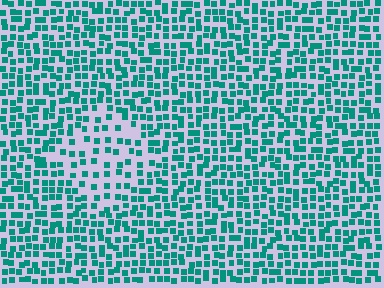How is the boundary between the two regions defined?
The boundary is defined by a change in element density (approximately 1.9x ratio). All elements are the same color, size, and shape.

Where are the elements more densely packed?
The elements are more densely packed outside the diamond boundary.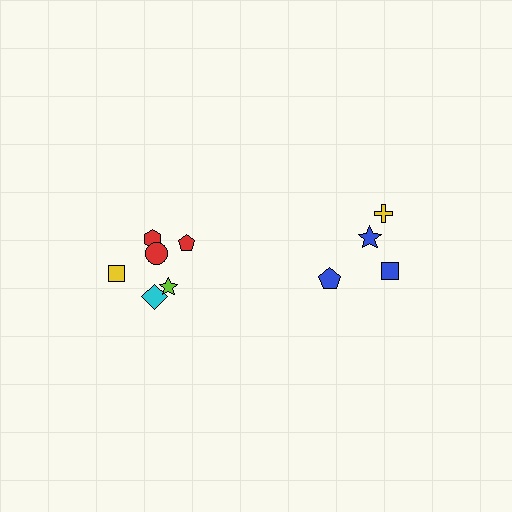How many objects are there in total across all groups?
There are 10 objects.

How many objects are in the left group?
There are 6 objects.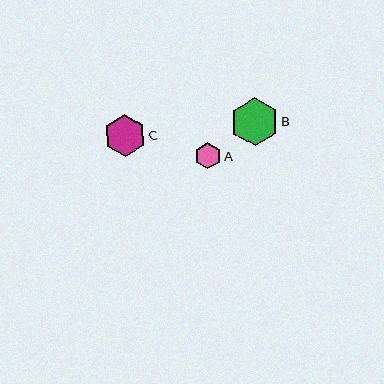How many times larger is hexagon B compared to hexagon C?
Hexagon B is approximately 1.1 times the size of hexagon C.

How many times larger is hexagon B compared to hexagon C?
Hexagon B is approximately 1.1 times the size of hexagon C.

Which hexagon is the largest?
Hexagon B is the largest with a size of approximately 47 pixels.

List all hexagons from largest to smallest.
From largest to smallest: B, C, A.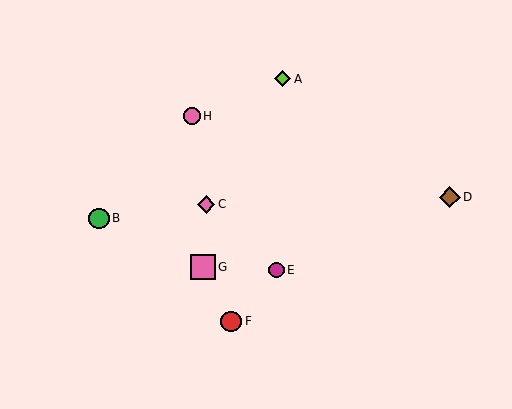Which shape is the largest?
The pink square (labeled G) is the largest.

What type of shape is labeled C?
Shape C is a pink diamond.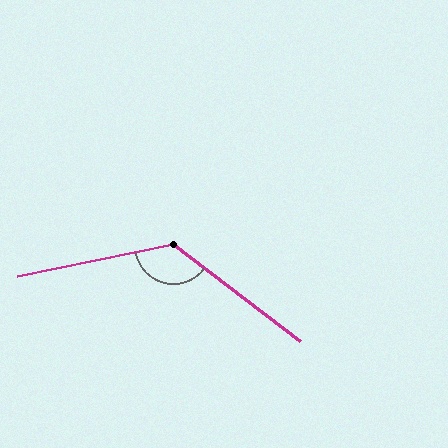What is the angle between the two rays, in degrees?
Approximately 131 degrees.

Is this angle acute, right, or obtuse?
It is obtuse.